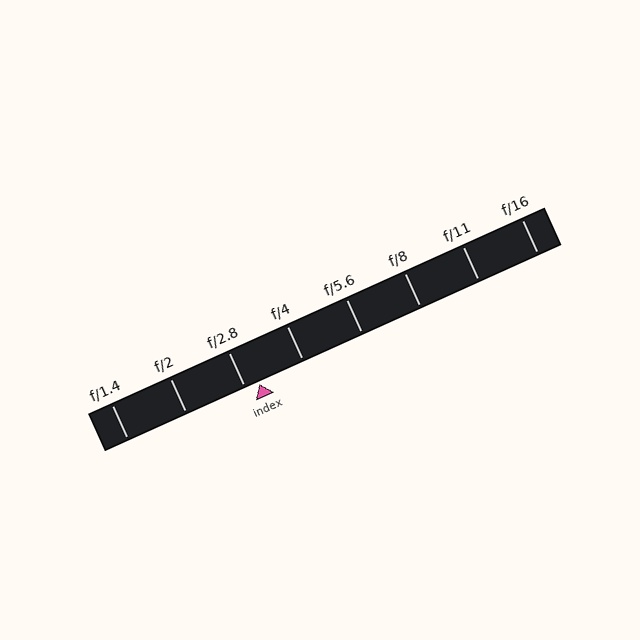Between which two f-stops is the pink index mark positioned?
The index mark is between f/2.8 and f/4.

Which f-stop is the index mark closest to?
The index mark is closest to f/2.8.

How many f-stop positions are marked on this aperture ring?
There are 8 f-stop positions marked.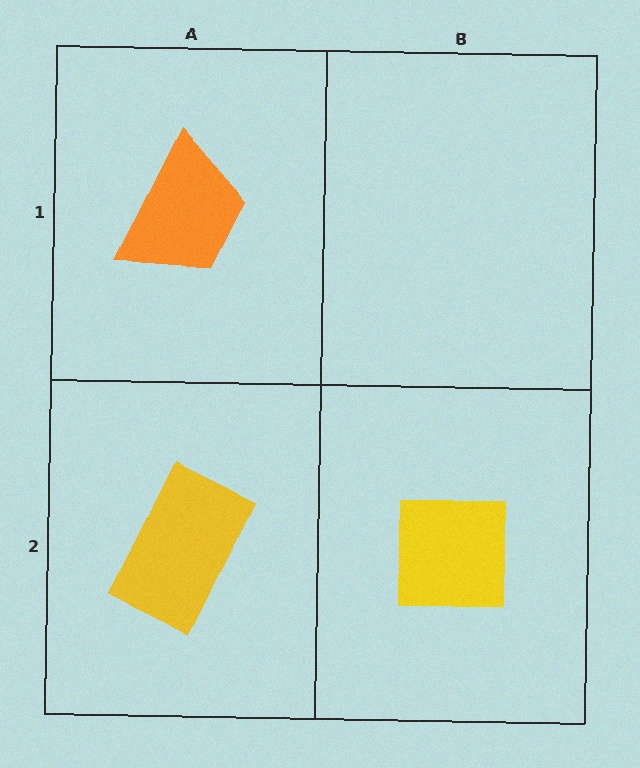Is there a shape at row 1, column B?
No, that cell is empty.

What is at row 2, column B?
A yellow square.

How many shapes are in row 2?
2 shapes.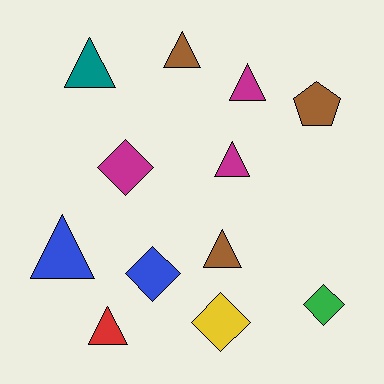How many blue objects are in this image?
There are 2 blue objects.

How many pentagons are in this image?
There is 1 pentagon.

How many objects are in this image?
There are 12 objects.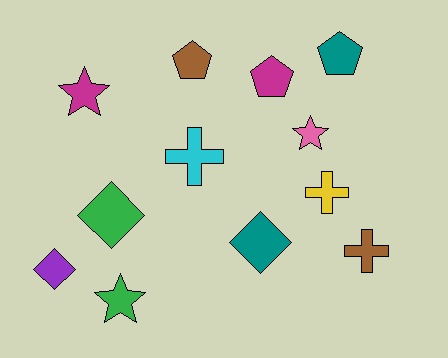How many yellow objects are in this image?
There is 1 yellow object.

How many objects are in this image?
There are 12 objects.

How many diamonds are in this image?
There are 3 diamonds.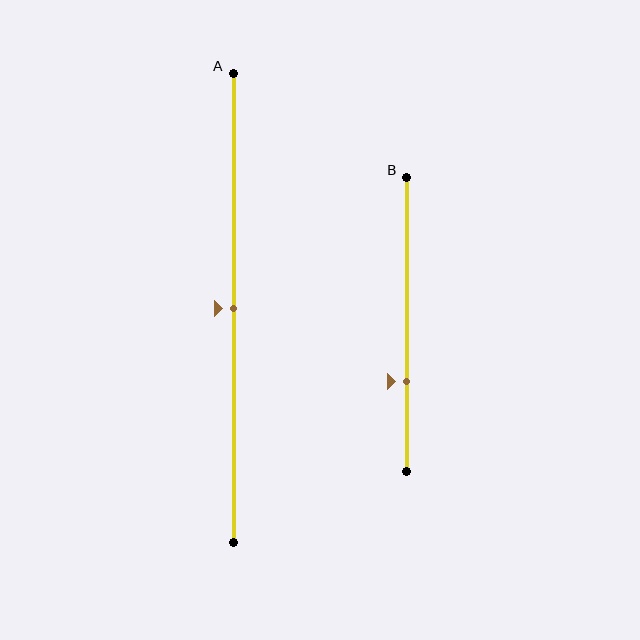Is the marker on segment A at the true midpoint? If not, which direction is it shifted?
Yes, the marker on segment A is at the true midpoint.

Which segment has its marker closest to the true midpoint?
Segment A has its marker closest to the true midpoint.